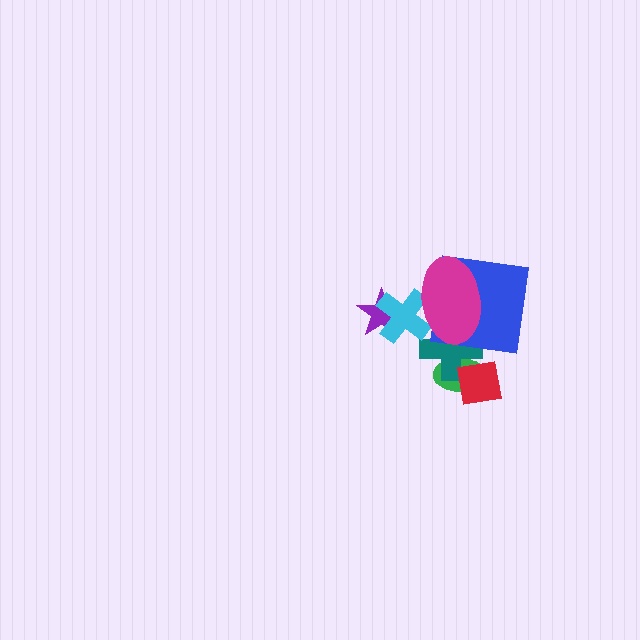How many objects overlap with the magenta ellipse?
3 objects overlap with the magenta ellipse.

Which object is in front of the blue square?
The magenta ellipse is in front of the blue square.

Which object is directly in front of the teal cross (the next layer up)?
The red square is directly in front of the teal cross.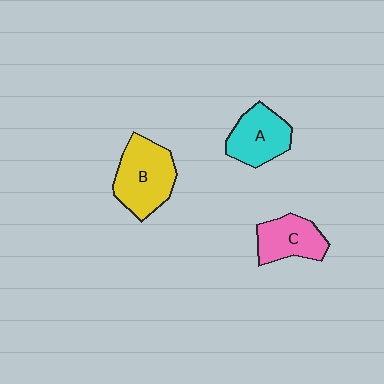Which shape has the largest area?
Shape B (yellow).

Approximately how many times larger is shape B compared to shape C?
Approximately 1.4 times.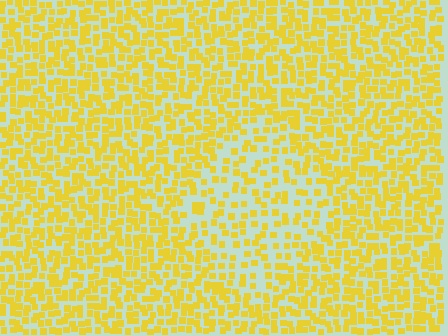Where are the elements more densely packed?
The elements are more densely packed outside the diamond boundary.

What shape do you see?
I see a diamond.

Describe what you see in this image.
The image contains small yellow elements arranged at two different densities. A diamond-shaped region is visible where the elements are less densely packed than the surrounding area.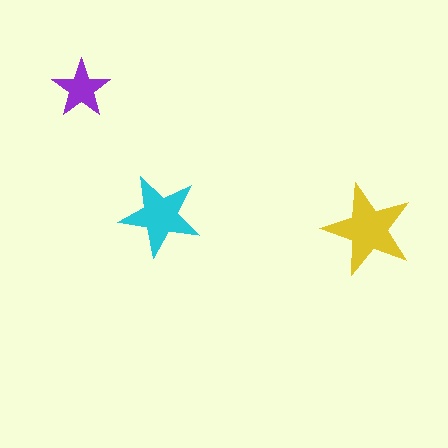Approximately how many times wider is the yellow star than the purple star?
About 1.5 times wider.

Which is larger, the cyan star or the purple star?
The cyan one.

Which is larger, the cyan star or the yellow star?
The yellow one.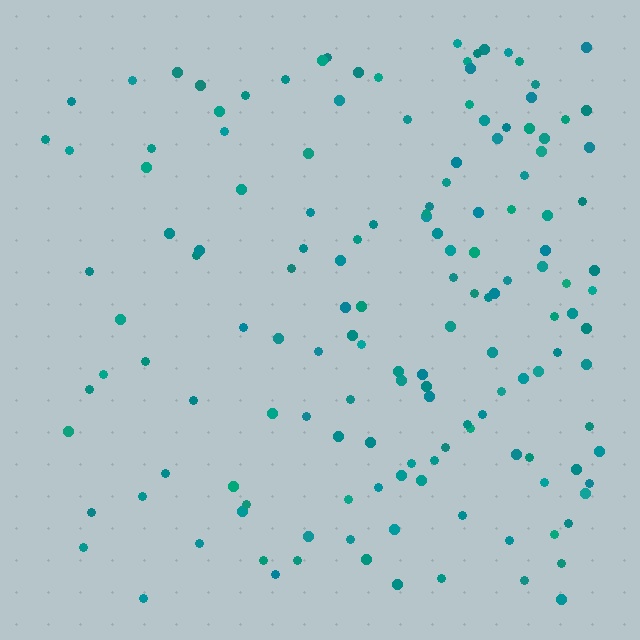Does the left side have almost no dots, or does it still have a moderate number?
Still a moderate number, just noticeably fewer than the right.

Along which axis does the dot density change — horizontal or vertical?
Horizontal.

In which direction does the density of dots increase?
From left to right, with the right side densest.